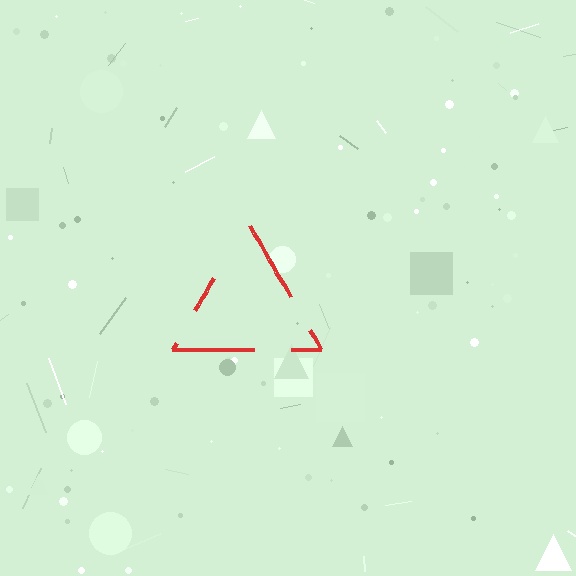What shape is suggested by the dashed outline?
The dashed outline suggests a triangle.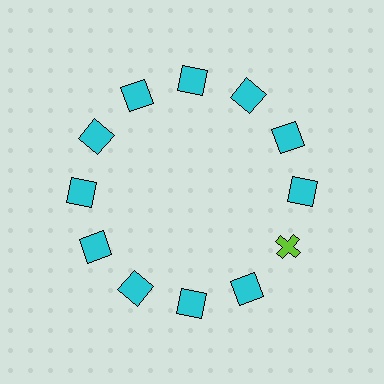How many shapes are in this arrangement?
There are 12 shapes arranged in a ring pattern.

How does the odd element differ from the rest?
It differs in both color (lime instead of cyan) and shape (cross instead of square).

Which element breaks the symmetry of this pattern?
The lime cross at roughly the 4 o'clock position breaks the symmetry. All other shapes are cyan squares.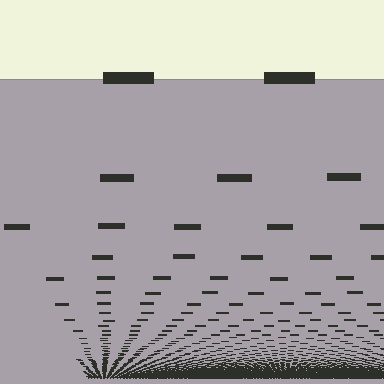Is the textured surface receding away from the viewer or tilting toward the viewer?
The surface appears to tilt toward the viewer. Texture elements get larger and sparser toward the top.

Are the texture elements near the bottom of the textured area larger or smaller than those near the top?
Smaller. The gradient is inverted — elements near the bottom are smaller and denser.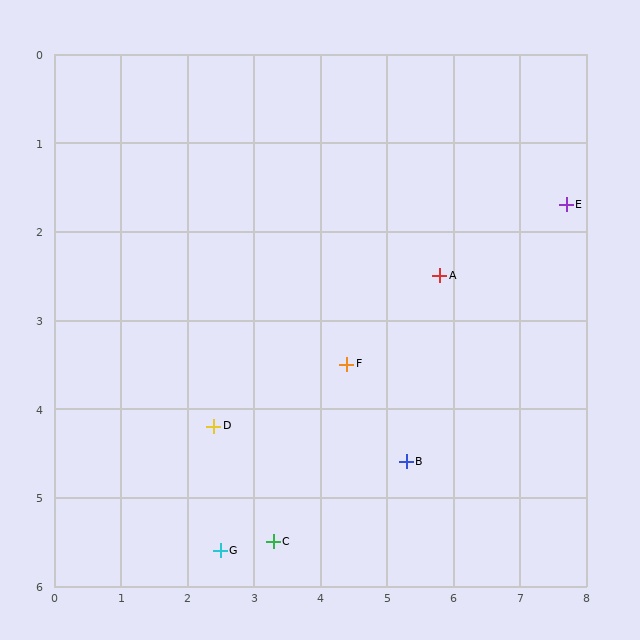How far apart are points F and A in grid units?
Points F and A are about 1.7 grid units apart.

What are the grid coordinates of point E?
Point E is at approximately (7.7, 1.7).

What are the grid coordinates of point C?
Point C is at approximately (3.3, 5.5).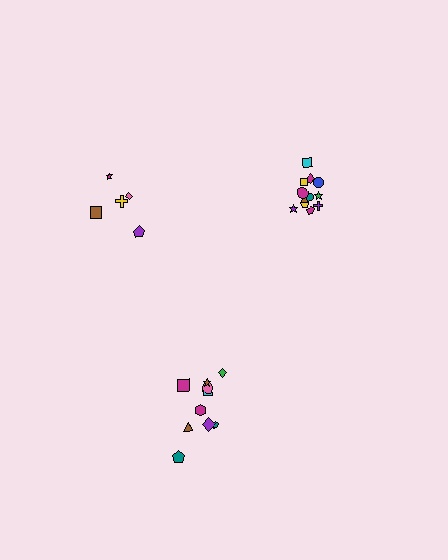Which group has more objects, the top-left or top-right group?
The top-right group.